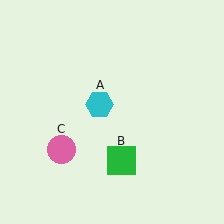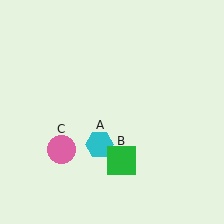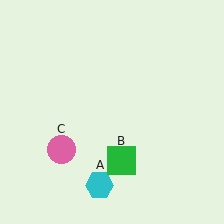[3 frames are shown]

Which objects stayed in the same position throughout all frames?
Green square (object B) and pink circle (object C) remained stationary.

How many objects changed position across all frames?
1 object changed position: cyan hexagon (object A).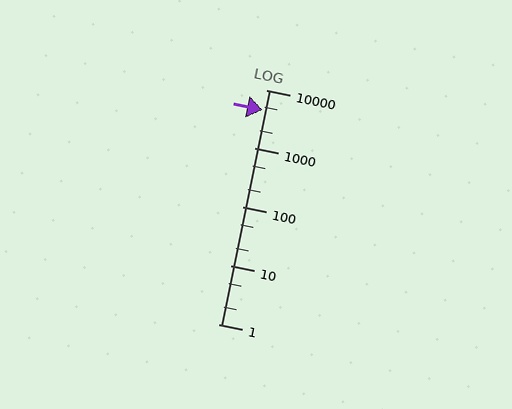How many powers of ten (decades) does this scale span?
The scale spans 4 decades, from 1 to 10000.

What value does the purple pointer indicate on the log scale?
The pointer indicates approximately 4500.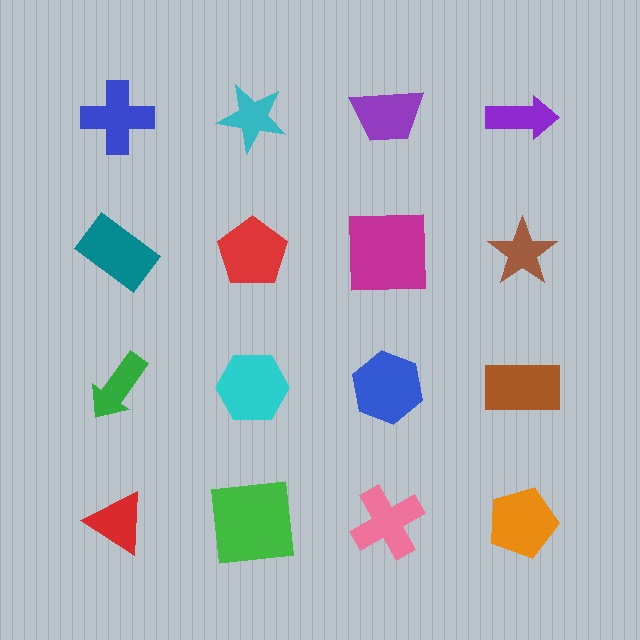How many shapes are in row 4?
4 shapes.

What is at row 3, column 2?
A cyan hexagon.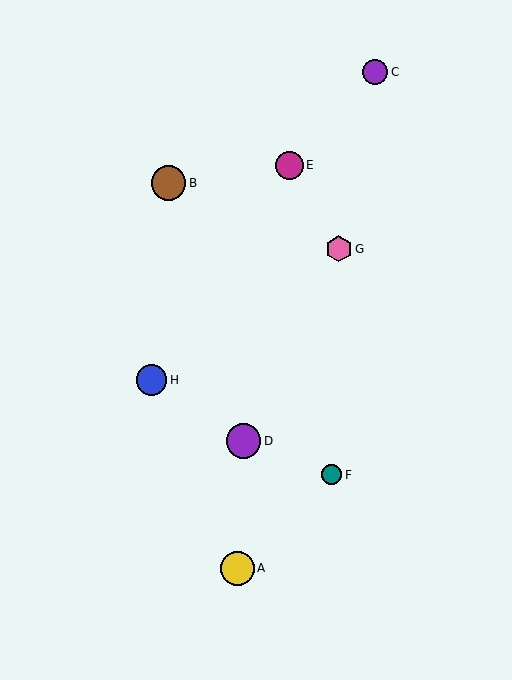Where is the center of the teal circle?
The center of the teal circle is at (332, 475).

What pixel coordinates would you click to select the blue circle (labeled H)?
Click at (152, 380) to select the blue circle H.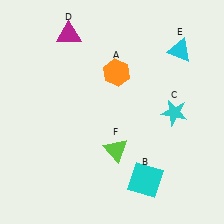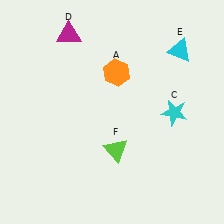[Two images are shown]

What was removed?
The cyan square (B) was removed in Image 2.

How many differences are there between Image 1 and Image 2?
There is 1 difference between the two images.